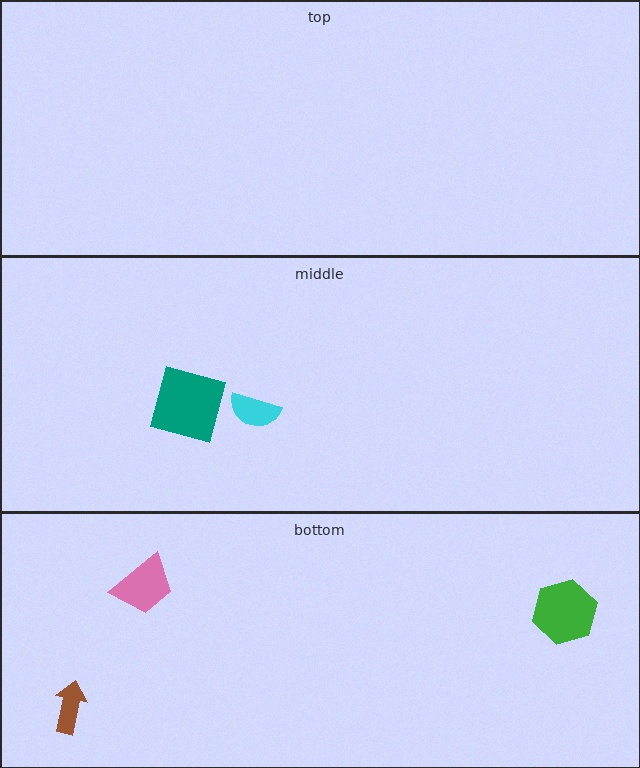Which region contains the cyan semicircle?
The middle region.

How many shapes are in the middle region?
2.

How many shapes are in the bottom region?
3.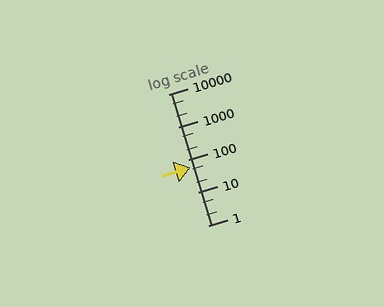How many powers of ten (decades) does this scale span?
The scale spans 4 decades, from 1 to 10000.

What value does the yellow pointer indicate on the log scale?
The pointer indicates approximately 59.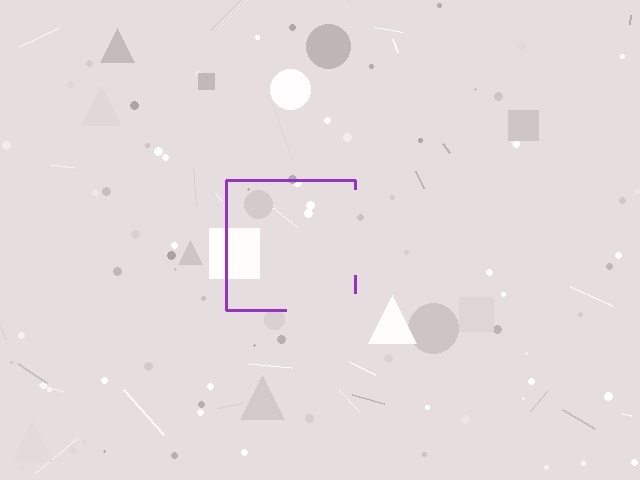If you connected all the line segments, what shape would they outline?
They would outline a square.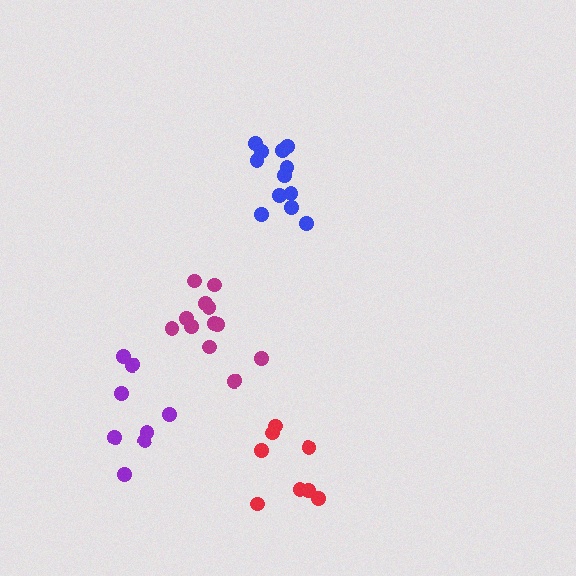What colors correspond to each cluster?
The clusters are colored: red, purple, magenta, blue.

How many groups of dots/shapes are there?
There are 4 groups.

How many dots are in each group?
Group 1: 8 dots, Group 2: 8 dots, Group 3: 12 dots, Group 4: 12 dots (40 total).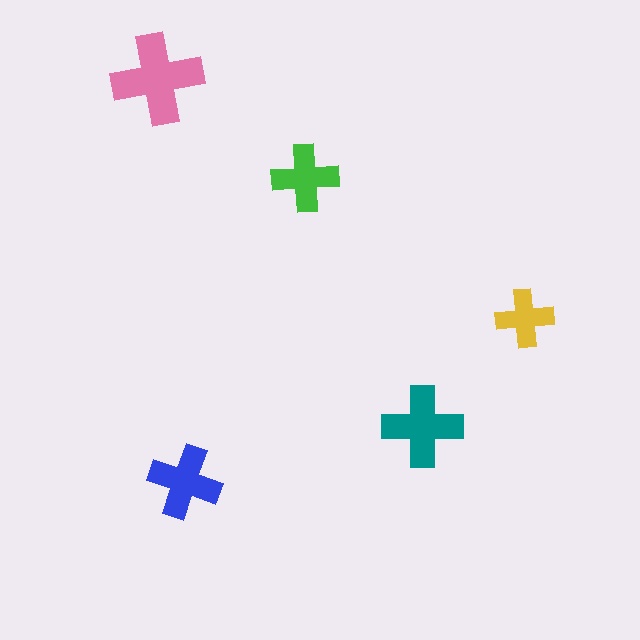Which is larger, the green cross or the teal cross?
The teal one.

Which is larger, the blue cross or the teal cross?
The teal one.